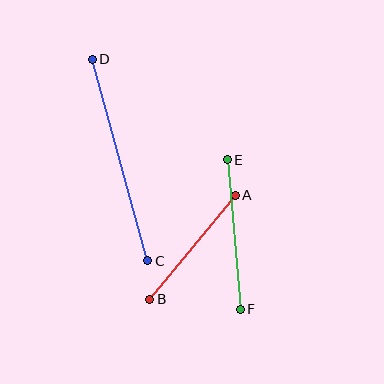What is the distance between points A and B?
The distance is approximately 135 pixels.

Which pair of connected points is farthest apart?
Points C and D are farthest apart.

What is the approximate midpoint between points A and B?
The midpoint is at approximately (192, 247) pixels.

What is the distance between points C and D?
The distance is approximately 209 pixels.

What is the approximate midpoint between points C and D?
The midpoint is at approximately (120, 160) pixels.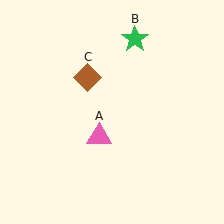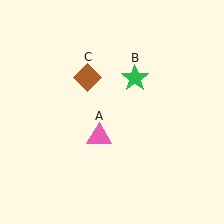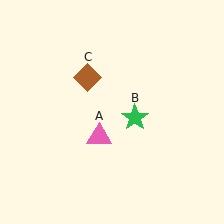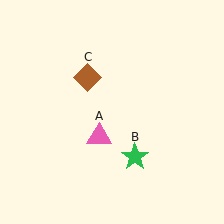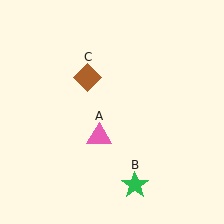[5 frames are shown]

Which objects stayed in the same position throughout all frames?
Pink triangle (object A) and brown diamond (object C) remained stationary.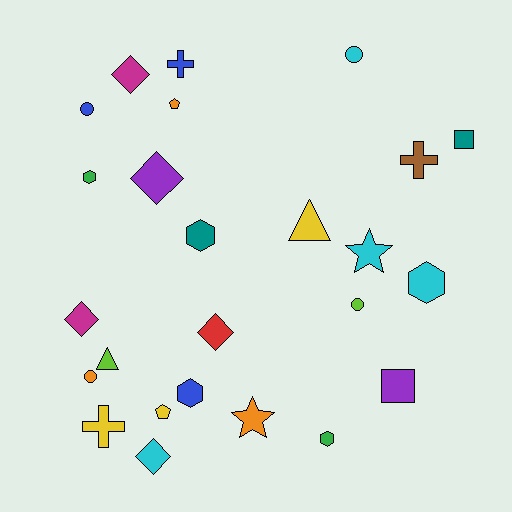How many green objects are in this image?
There are 2 green objects.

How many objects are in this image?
There are 25 objects.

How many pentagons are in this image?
There are 2 pentagons.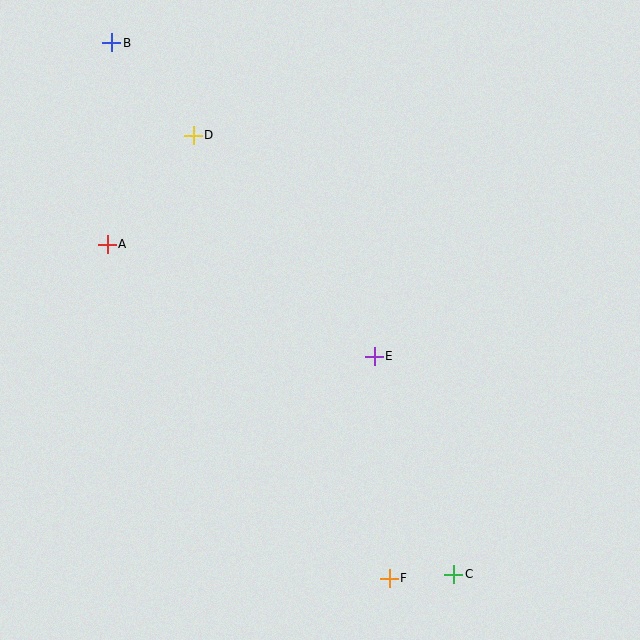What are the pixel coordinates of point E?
Point E is at (374, 356).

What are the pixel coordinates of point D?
Point D is at (193, 135).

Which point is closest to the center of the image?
Point E at (374, 356) is closest to the center.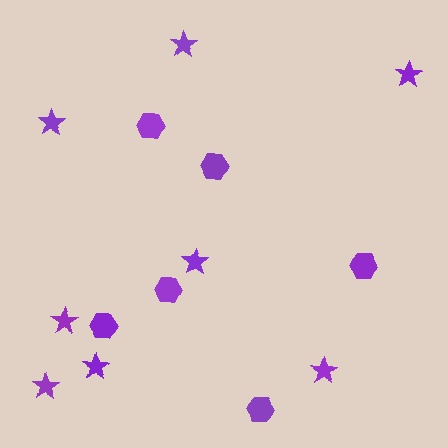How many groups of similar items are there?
There are 2 groups: one group of stars (8) and one group of hexagons (6).